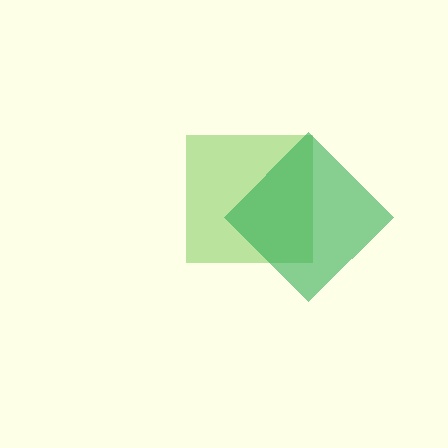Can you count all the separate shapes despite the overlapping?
Yes, there are 2 separate shapes.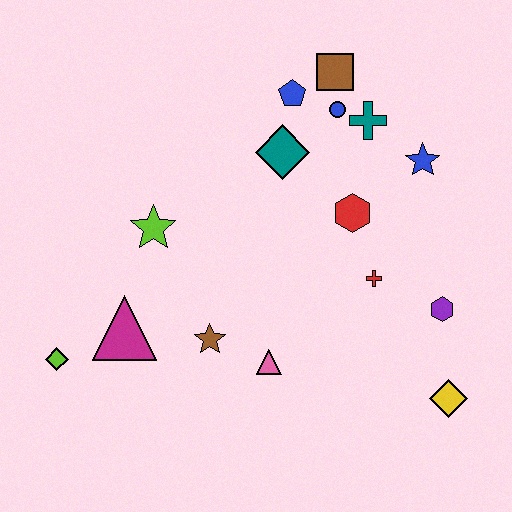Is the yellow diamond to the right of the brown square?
Yes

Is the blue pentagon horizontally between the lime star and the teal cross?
Yes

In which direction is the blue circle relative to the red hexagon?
The blue circle is above the red hexagon.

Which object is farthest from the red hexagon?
The lime diamond is farthest from the red hexagon.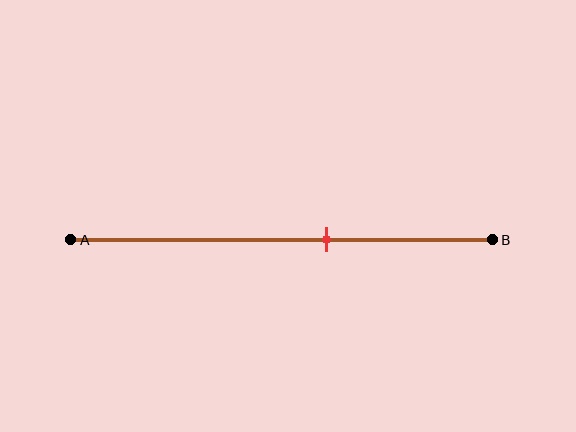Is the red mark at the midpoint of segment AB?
No, the mark is at about 60% from A, not at the 50% midpoint.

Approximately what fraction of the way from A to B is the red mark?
The red mark is approximately 60% of the way from A to B.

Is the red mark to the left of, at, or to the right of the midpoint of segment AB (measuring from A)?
The red mark is to the right of the midpoint of segment AB.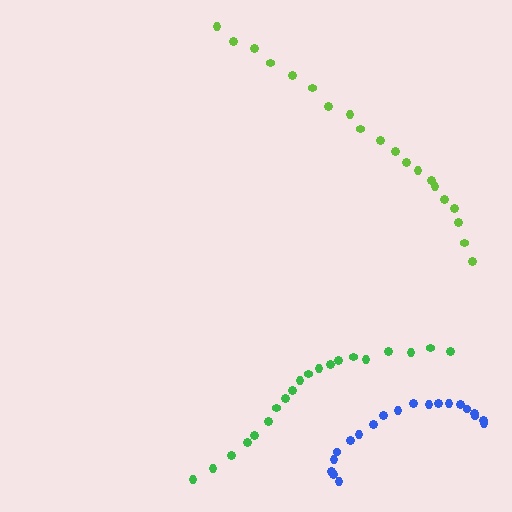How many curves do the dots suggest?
There are 3 distinct paths.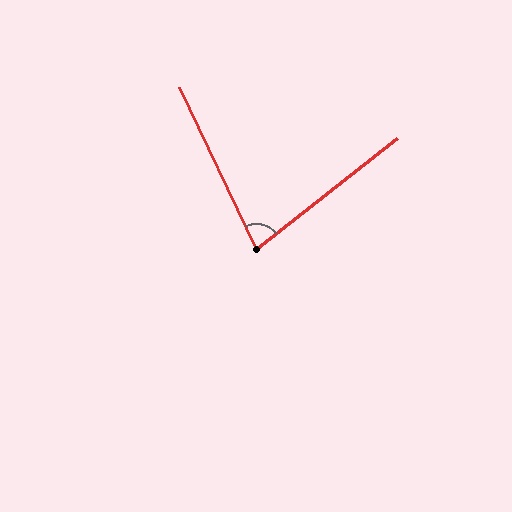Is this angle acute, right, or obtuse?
It is acute.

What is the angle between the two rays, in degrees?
Approximately 78 degrees.